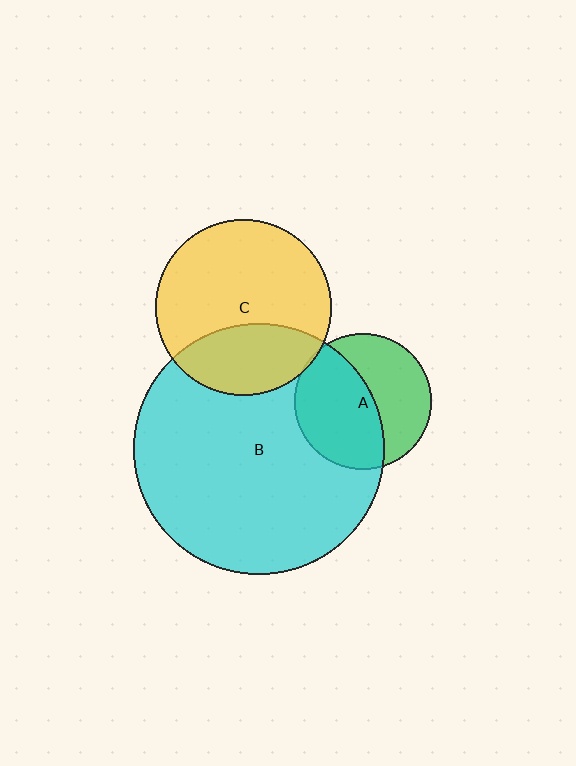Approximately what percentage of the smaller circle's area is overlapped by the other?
Approximately 30%.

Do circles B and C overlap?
Yes.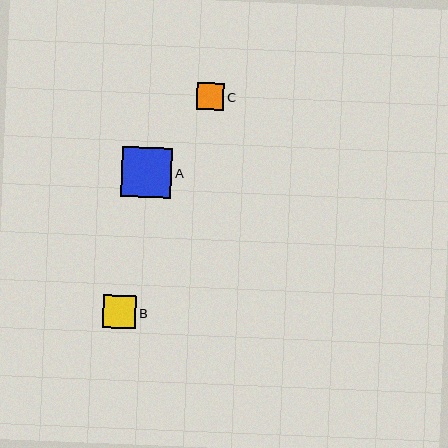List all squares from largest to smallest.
From largest to smallest: A, B, C.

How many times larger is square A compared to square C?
Square A is approximately 1.8 times the size of square C.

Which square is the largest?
Square A is the largest with a size of approximately 50 pixels.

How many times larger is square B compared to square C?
Square B is approximately 1.2 times the size of square C.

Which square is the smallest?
Square C is the smallest with a size of approximately 28 pixels.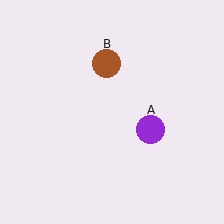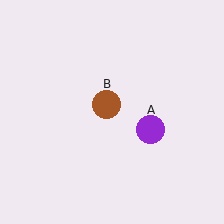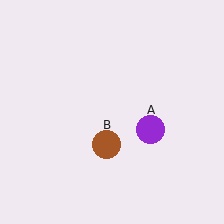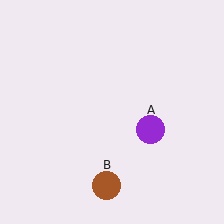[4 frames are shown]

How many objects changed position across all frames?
1 object changed position: brown circle (object B).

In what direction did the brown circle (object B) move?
The brown circle (object B) moved down.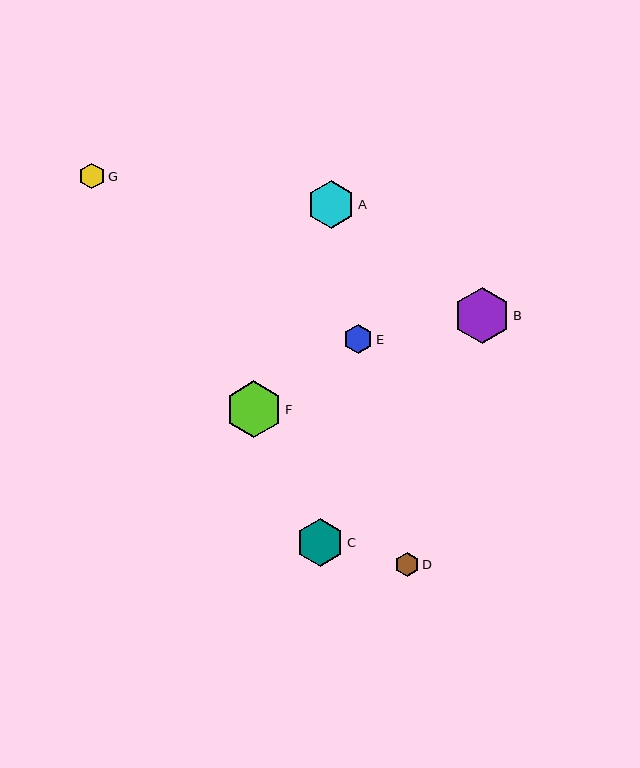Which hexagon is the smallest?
Hexagon D is the smallest with a size of approximately 24 pixels.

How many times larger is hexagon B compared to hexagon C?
Hexagon B is approximately 1.2 times the size of hexagon C.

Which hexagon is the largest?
Hexagon F is the largest with a size of approximately 57 pixels.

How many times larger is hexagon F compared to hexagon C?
Hexagon F is approximately 1.2 times the size of hexagon C.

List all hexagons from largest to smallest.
From largest to smallest: F, B, A, C, E, G, D.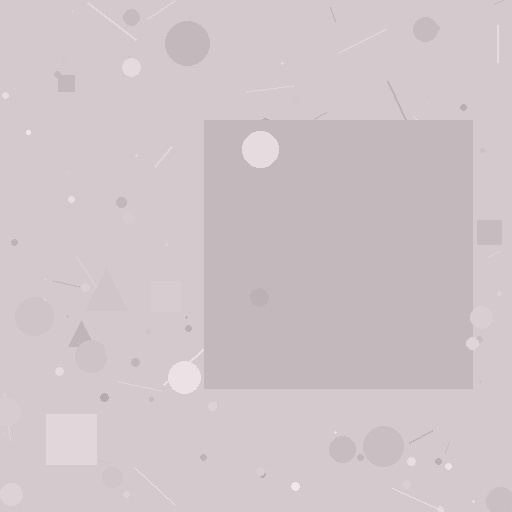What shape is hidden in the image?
A square is hidden in the image.